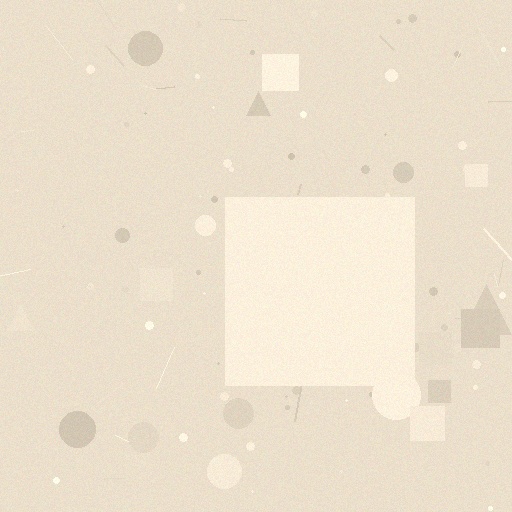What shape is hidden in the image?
A square is hidden in the image.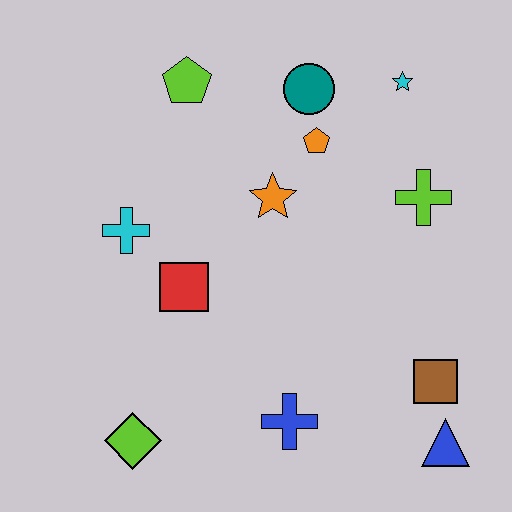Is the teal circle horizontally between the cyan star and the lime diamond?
Yes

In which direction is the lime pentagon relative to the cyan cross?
The lime pentagon is above the cyan cross.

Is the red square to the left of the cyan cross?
No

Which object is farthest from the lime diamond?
The cyan star is farthest from the lime diamond.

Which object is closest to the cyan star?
The teal circle is closest to the cyan star.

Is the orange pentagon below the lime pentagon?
Yes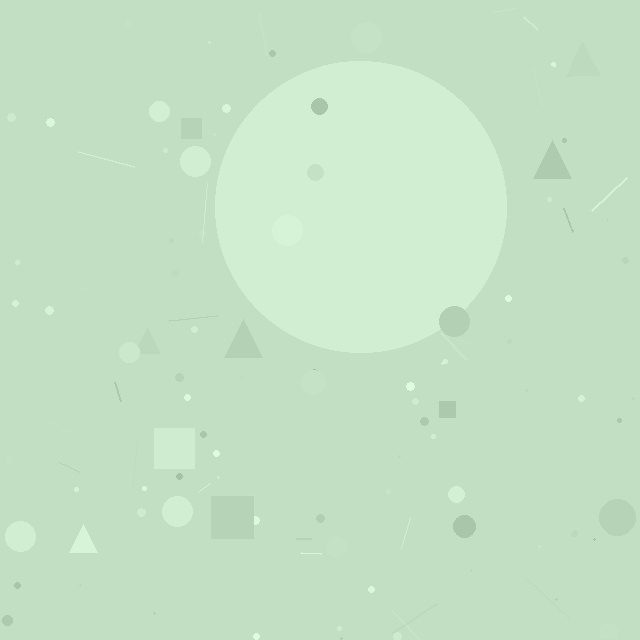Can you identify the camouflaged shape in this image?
The camouflaged shape is a circle.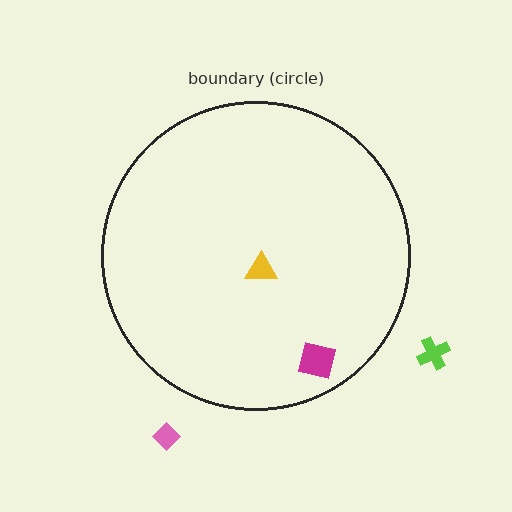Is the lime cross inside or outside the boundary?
Outside.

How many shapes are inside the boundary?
2 inside, 2 outside.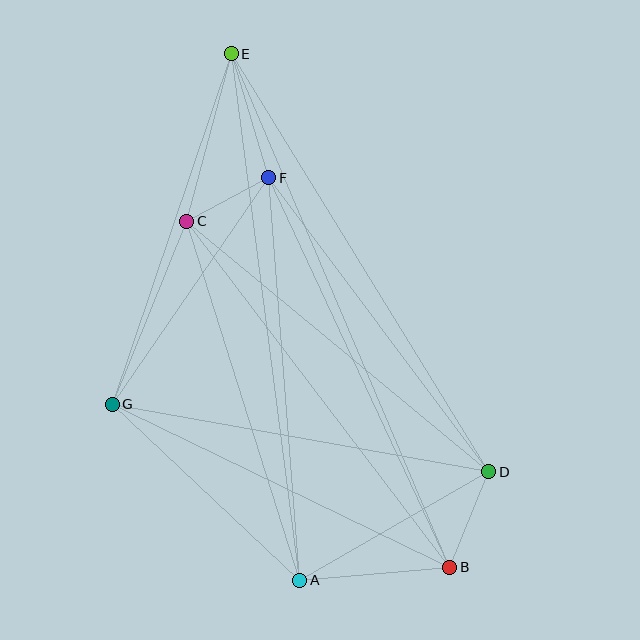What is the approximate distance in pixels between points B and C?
The distance between B and C is approximately 435 pixels.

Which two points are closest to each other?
Points C and F are closest to each other.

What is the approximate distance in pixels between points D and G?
The distance between D and G is approximately 383 pixels.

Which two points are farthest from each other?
Points B and E are farthest from each other.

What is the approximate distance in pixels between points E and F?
The distance between E and F is approximately 130 pixels.